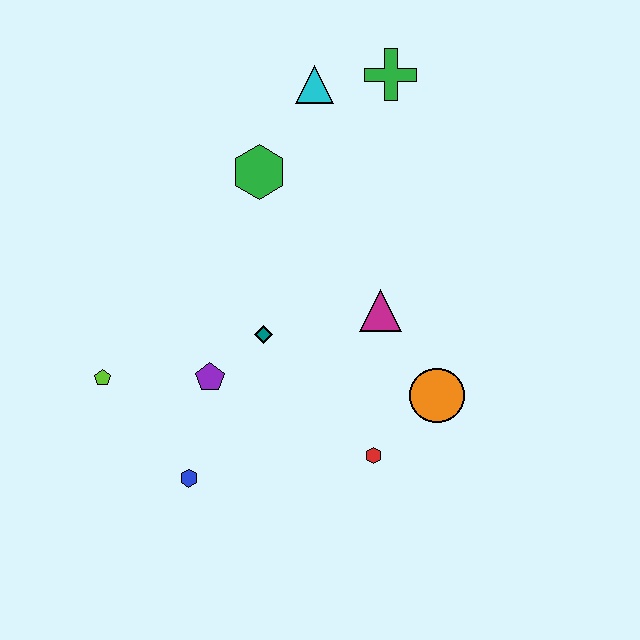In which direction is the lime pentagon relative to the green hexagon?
The lime pentagon is below the green hexagon.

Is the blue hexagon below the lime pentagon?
Yes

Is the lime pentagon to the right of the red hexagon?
No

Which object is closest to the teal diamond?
The purple pentagon is closest to the teal diamond.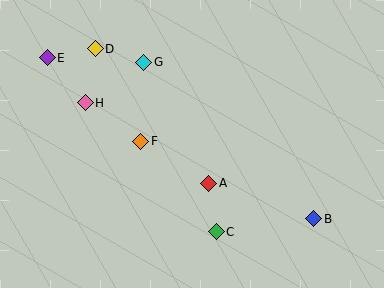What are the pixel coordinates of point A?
Point A is at (209, 183).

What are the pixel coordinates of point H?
Point H is at (85, 103).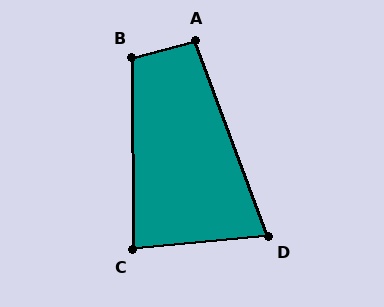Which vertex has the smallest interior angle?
D, at approximately 75 degrees.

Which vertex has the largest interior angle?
B, at approximately 105 degrees.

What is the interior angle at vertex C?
Approximately 85 degrees (acute).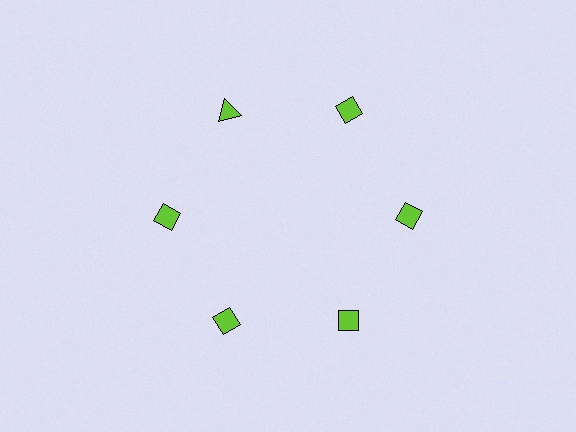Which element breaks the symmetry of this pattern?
The lime triangle at roughly the 11 o'clock position breaks the symmetry. All other shapes are lime diamonds.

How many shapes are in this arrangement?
There are 6 shapes arranged in a ring pattern.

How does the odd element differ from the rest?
It has a different shape: triangle instead of diamond.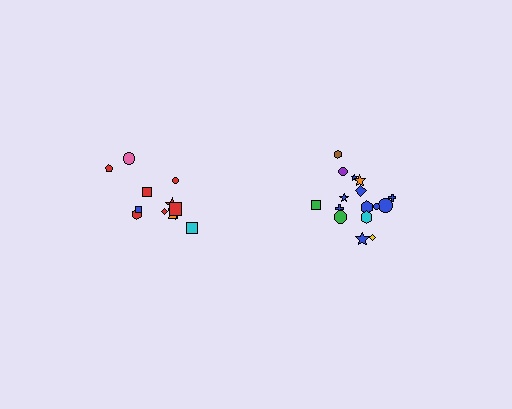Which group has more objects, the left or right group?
The right group.